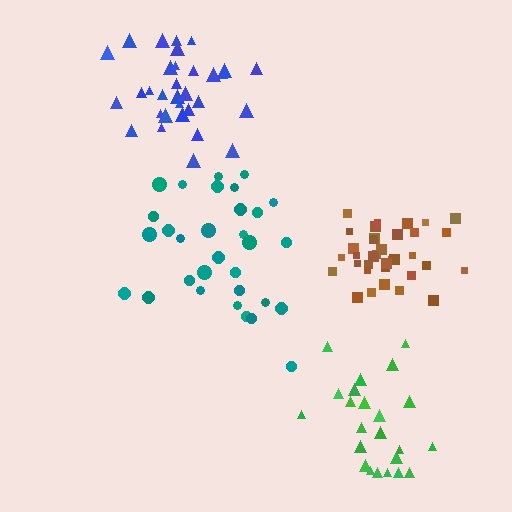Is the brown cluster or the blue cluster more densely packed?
Brown.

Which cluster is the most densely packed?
Brown.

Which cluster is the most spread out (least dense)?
Green.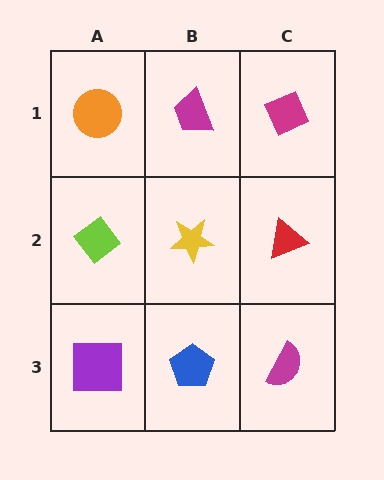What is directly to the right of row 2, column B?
A red triangle.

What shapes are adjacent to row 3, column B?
A yellow star (row 2, column B), a purple square (row 3, column A), a magenta semicircle (row 3, column C).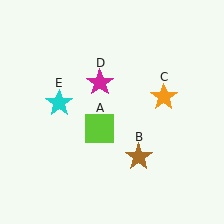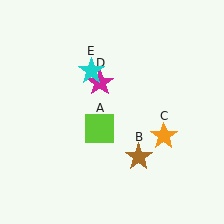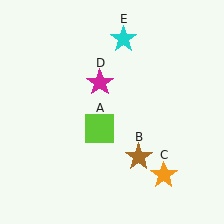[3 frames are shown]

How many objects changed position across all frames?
2 objects changed position: orange star (object C), cyan star (object E).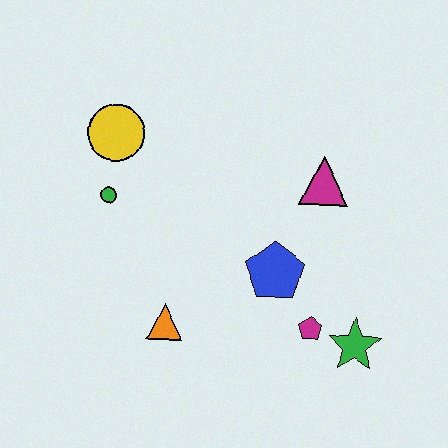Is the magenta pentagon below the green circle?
Yes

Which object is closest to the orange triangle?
The blue pentagon is closest to the orange triangle.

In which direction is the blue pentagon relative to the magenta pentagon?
The blue pentagon is above the magenta pentagon.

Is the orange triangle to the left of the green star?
Yes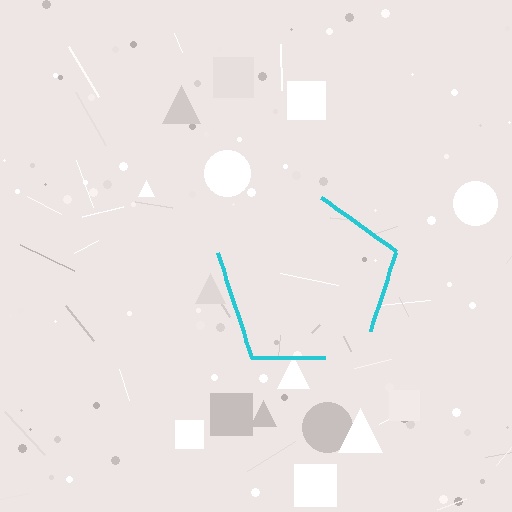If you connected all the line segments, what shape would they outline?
They would outline a pentagon.